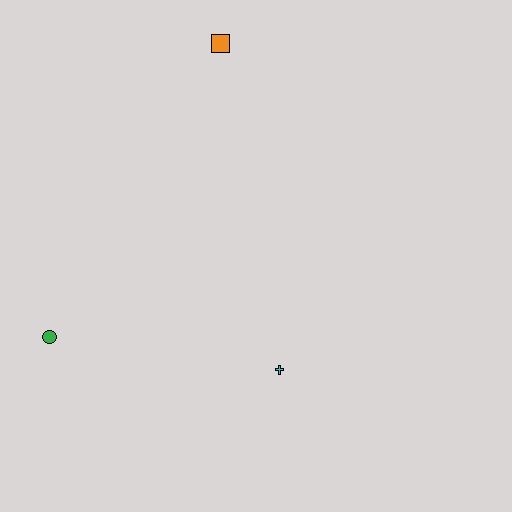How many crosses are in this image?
There is 1 cross.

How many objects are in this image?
There are 3 objects.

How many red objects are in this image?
There are no red objects.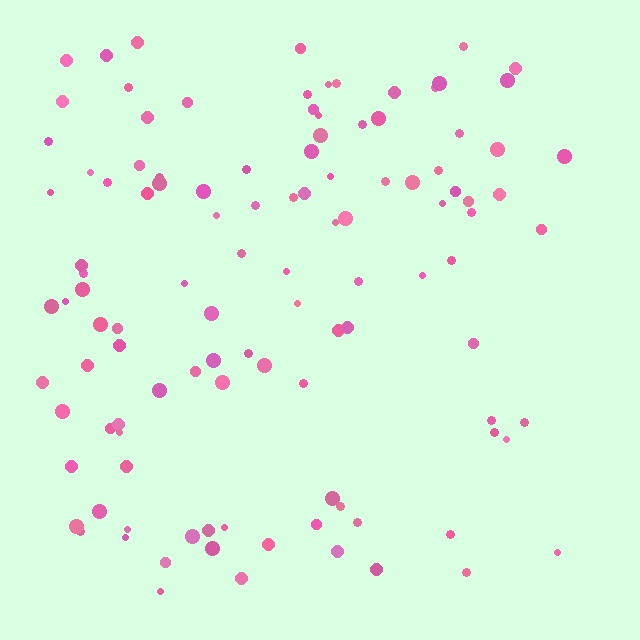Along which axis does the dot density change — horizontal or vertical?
Horizontal.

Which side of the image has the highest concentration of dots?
The left.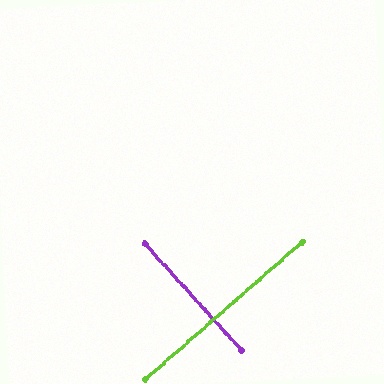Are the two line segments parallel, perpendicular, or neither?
Perpendicular — they meet at approximately 89°.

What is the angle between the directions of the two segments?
Approximately 89 degrees.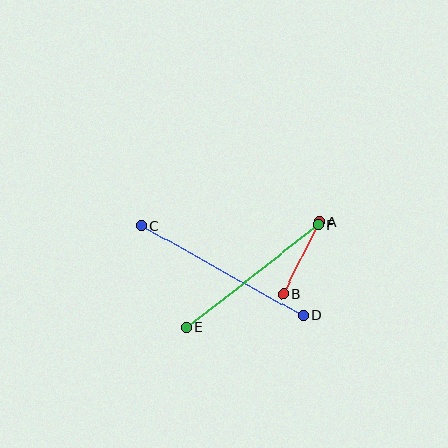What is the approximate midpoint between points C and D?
The midpoint is at approximately (222, 270) pixels.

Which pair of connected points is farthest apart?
Points C and D are farthest apart.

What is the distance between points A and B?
The distance is approximately 81 pixels.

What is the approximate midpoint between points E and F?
The midpoint is at approximately (252, 276) pixels.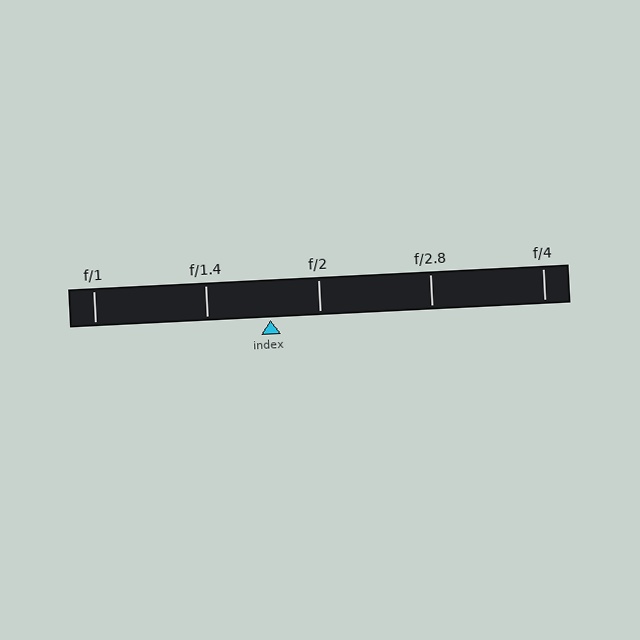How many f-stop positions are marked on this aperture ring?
There are 5 f-stop positions marked.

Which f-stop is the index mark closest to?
The index mark is closest to f/2.